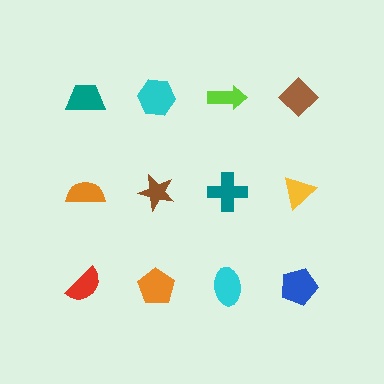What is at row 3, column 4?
A blue pentagon.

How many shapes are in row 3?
4 shapes.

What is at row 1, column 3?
A lime arrow.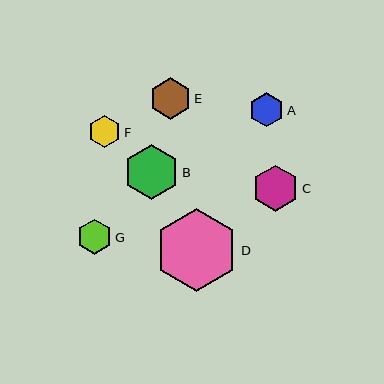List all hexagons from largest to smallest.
From largest to smallest: D, B, C, E, G, A, F.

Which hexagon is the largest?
Hexagon D is the largest with a size of approximately 83 pixels.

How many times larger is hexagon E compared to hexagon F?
Hexagon E is approximately 1.3 times the size of hexagon F.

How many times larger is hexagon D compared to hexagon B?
Hexagon D is approximately 1.5 times the size of hexagon B.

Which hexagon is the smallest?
Hexagon F is the smallest with a size of approximately 32 pixels.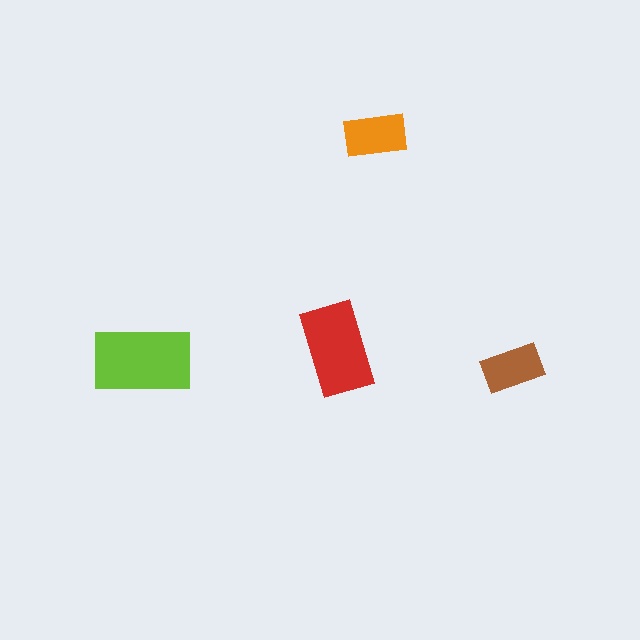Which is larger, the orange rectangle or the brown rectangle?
The orange one.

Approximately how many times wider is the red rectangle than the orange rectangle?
About 1.5 times wider.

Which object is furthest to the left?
The lime rectangle is leftmost.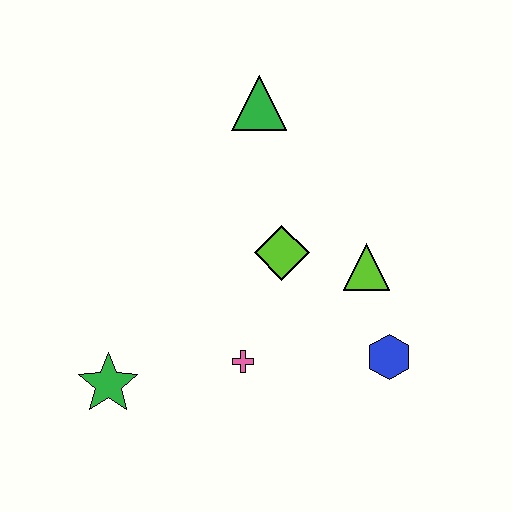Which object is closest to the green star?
The pink cross is closest to the green star.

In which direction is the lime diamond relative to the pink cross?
The lime diamond is above the pink cross.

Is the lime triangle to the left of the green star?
No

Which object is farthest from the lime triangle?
The green star is farthest from the lime triangle.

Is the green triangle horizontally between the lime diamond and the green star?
Yes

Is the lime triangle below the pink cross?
No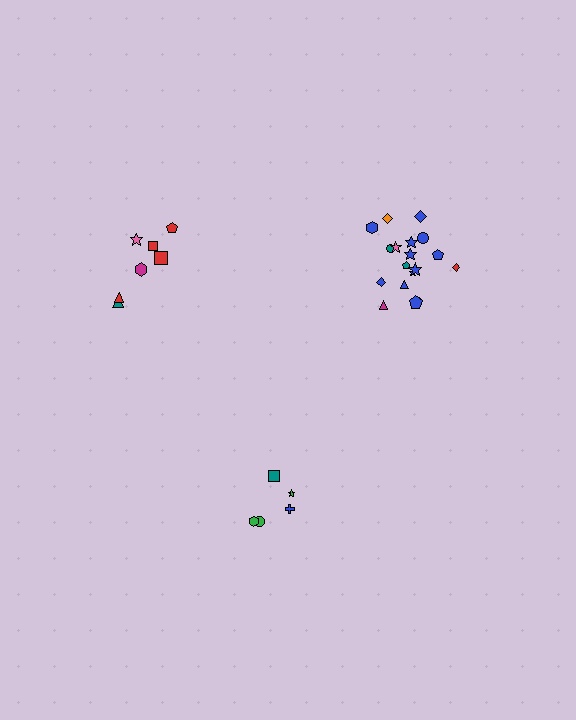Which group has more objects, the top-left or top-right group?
The top-right group.